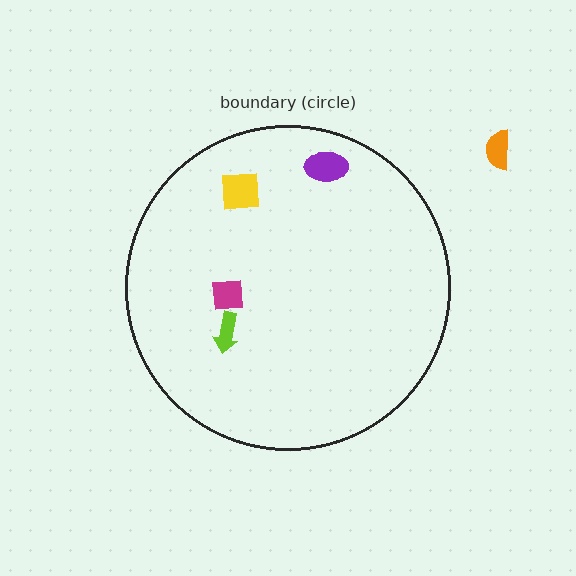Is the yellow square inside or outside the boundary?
Inside.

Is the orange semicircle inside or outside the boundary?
Outside.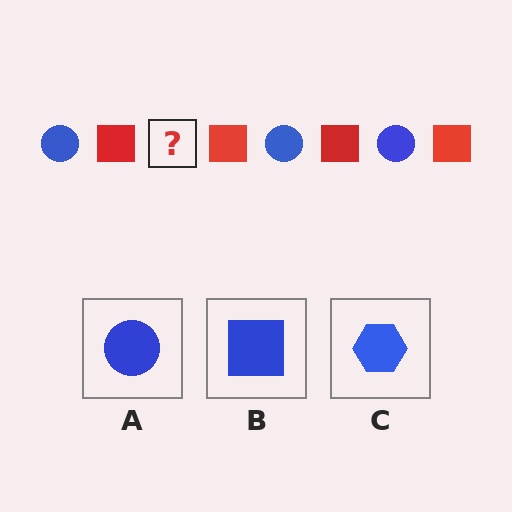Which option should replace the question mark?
Option A.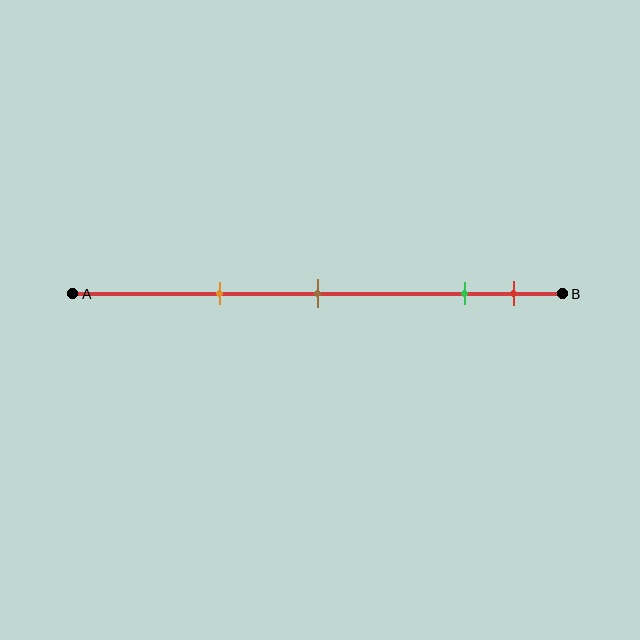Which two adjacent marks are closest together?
The green and red marks are the closest adjacent pair.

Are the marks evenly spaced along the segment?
No, the marks are not evenly spaced.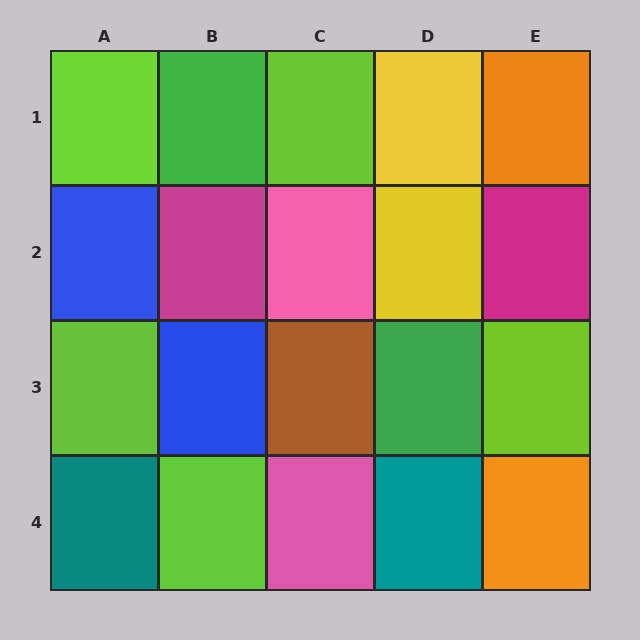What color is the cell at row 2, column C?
Pink.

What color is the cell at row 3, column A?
Lime.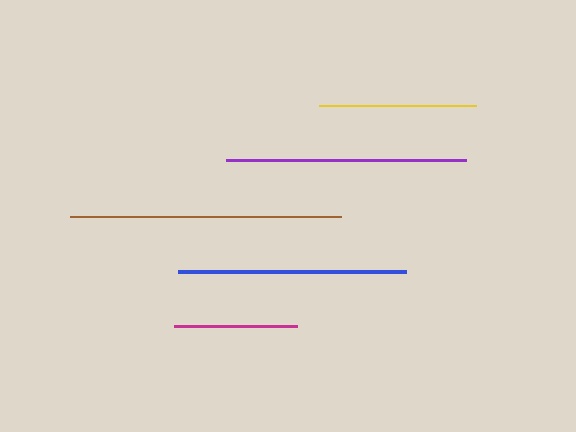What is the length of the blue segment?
The blue segment is approximately 228 pixels long.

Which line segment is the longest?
The brown line is the longest at approximately 271 pixels.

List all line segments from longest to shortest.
From longest to shortest: brown, purple, blue, yellow, magenta.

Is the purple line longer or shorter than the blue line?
The purple line is longer than the blue line.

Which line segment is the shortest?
The magenta line is the shortest at approximately 122 pixels.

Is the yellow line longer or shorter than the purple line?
The purple line is longer than the yellow line.